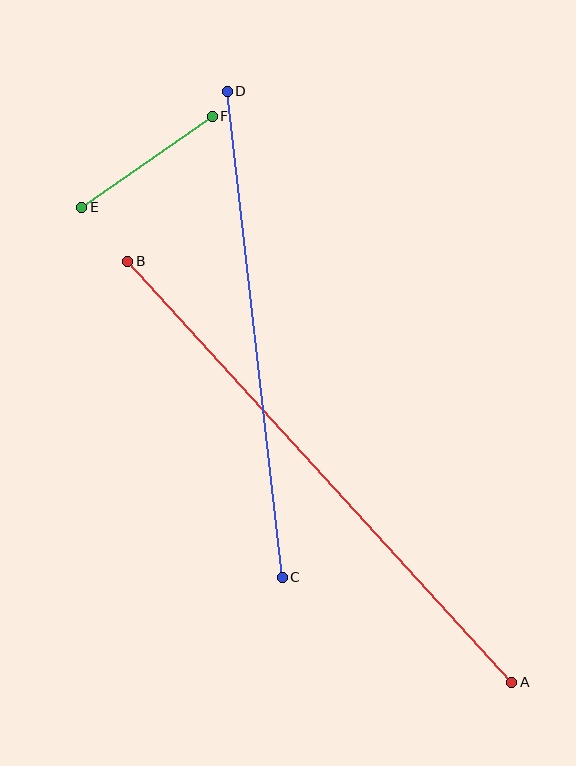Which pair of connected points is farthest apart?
Points A and B are farthest apart.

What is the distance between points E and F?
The distance is approximately 159 pixels.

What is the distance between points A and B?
The distance is approximately 570 pixels.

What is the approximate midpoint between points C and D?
The midpoint is at approximately (255, 334) pixels.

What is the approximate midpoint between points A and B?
The midpoint is at approximately (320, 472) pixels.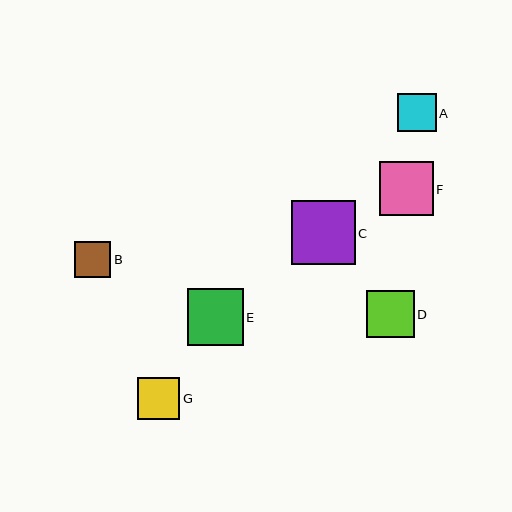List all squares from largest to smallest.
From largest to smallest: C, E, F, D, G, A, B.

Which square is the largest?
Square C is the largest with a size of approximately 64 pixels.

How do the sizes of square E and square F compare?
Square E and square F are approximately the same size.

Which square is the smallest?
Square B is the smallest with a size of approximately 36 pixels.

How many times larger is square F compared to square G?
Square F is approximately 1.3 times the size of square G.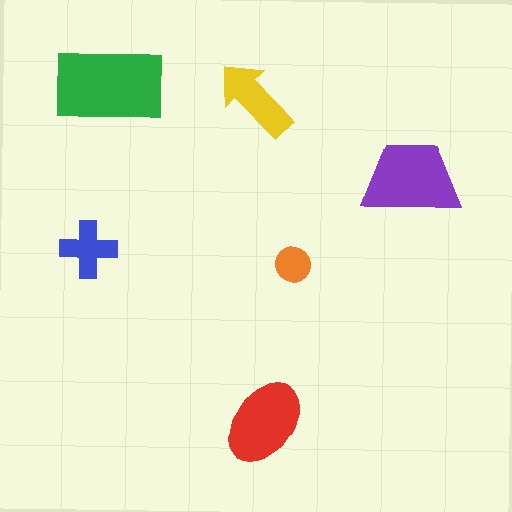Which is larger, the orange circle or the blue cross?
The blue cross.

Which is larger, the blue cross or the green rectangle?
The green rectangle.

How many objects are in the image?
There are 6 objects in the image.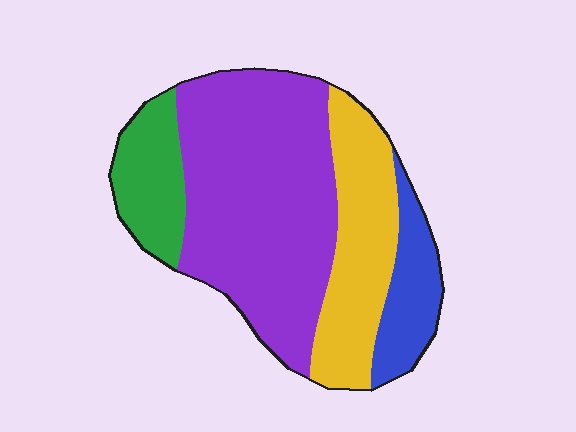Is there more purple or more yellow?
Purple.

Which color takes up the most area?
Purple, at roughly 50%.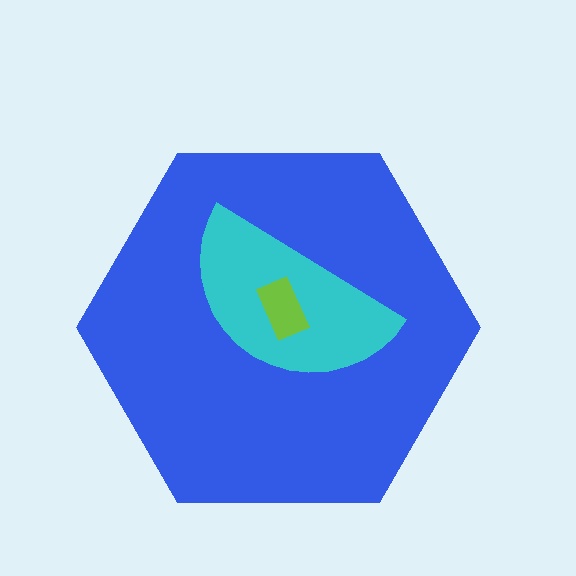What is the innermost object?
The lime rectangle.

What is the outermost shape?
The blue hexagon.